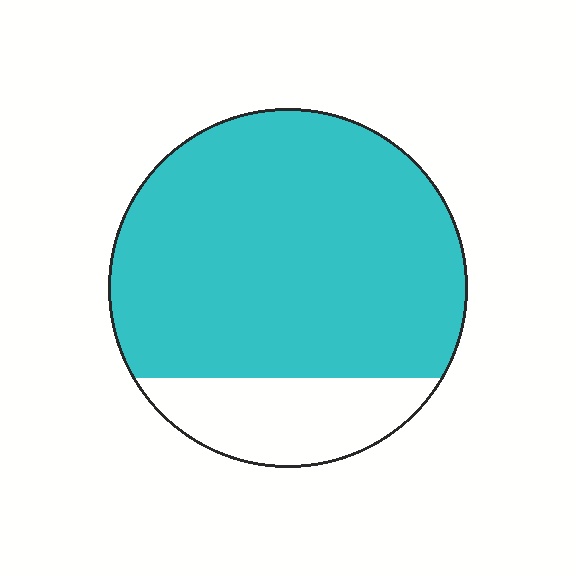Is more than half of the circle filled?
Yes.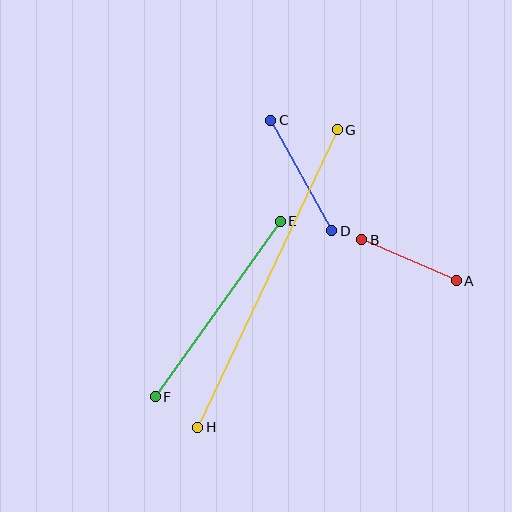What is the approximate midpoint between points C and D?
The midpoint is at approximately (301, 176) pixels.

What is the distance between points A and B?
The distance is approximately 103 pixels.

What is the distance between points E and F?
The distance is approximately 215 pixels.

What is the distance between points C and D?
The distance is approximately 126 pixels.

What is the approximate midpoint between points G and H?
The midpoint is at approximately (267, 279) pixels.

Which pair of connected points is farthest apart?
Points G and H are farthest apart.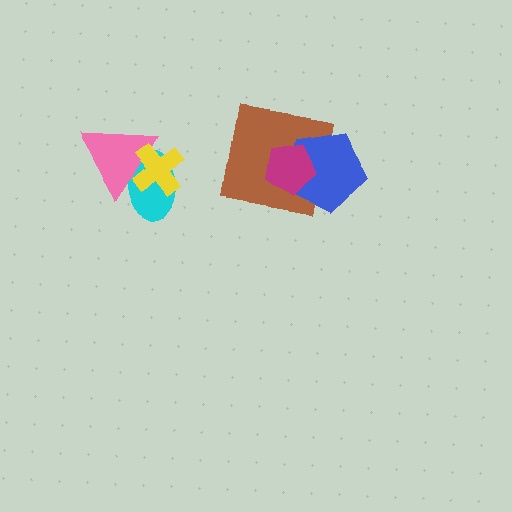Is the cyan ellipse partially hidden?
Yes, it is partially covered by another shape.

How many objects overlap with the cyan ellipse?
2 objects overlap with the cyan ellipse.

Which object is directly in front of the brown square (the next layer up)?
The blue pentagon is directly in front of the brown square.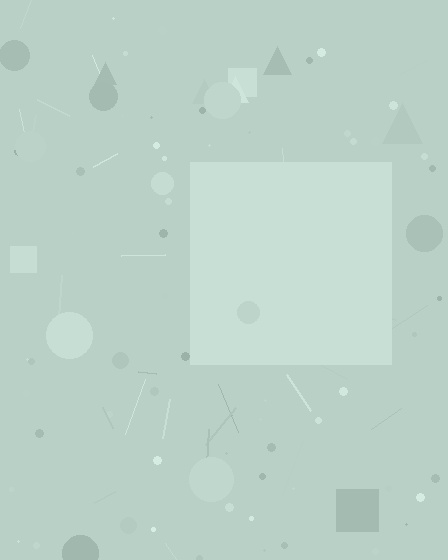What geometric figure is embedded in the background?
A square is embedded in the background.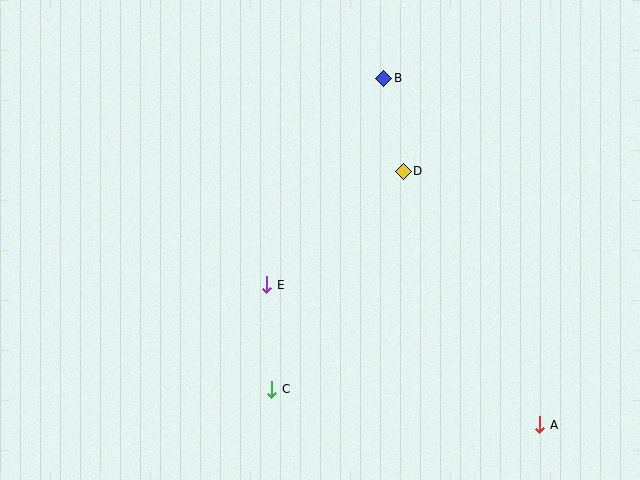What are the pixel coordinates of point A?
Point A is at (540, 425).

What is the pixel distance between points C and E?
The distance between C and E is 105 pixels.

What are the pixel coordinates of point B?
Point B is at (384, 78).